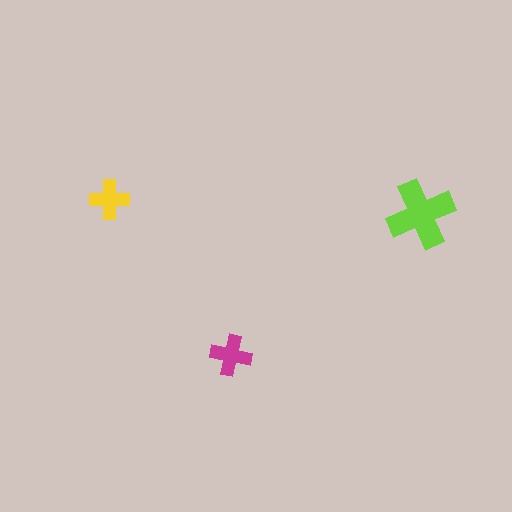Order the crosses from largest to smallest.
the lime one, the magenta one, the yellow one.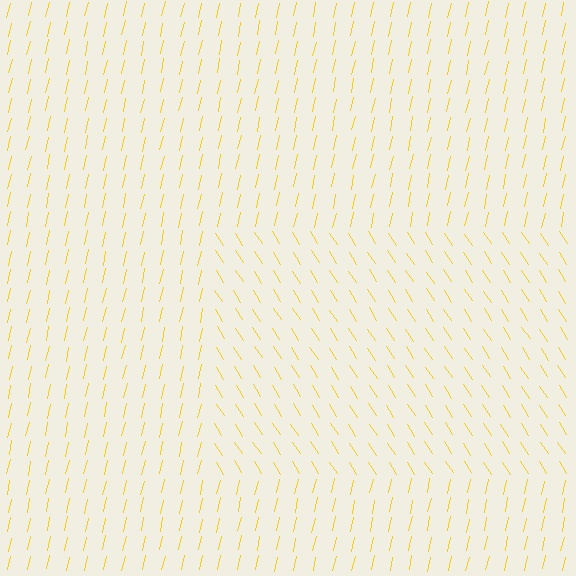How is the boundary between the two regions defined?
The boundary is defined purely by a change in line orientation (approximately 45 degrees difference). All lines are the same color and thickness.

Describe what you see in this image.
The image is filled with small yellow line segments. A rectangle region in the image has lines oriented differently from the surrounding lines, creating a visible texture boundary.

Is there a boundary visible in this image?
Yes, there is a texture boundary formed by a change in line orientation.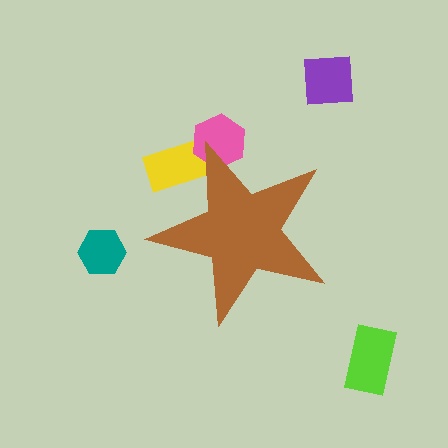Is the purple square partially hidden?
No, the purple square is fully visible.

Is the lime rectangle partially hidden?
No, the lime rectangle is fully visible.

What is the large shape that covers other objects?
A brown star.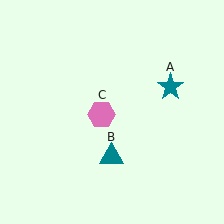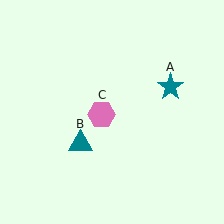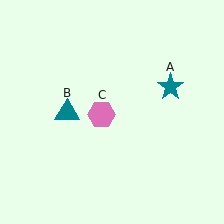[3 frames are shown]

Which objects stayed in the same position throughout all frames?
Teal star (object A) and pink hexagon (object C) remained stationary.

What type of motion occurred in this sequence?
The teal triangle (object B) rotated clockwise around the center of the scene.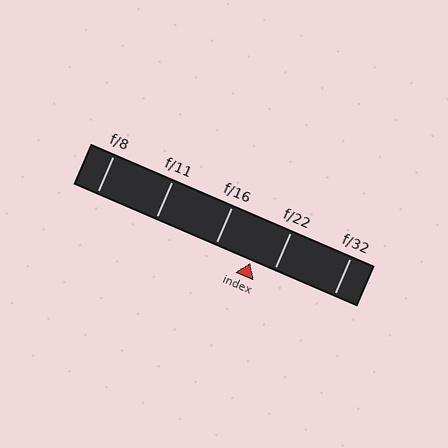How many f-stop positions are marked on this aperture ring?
There are 5 f-stop positions marked.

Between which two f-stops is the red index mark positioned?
The index mark is between f/16 and f/22.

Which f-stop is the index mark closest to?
The index mark is closest to f/22.